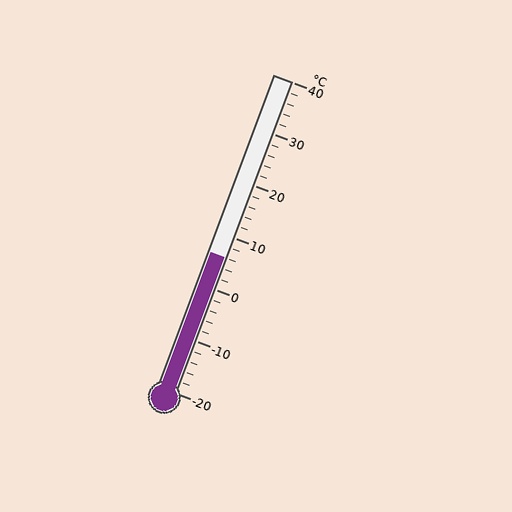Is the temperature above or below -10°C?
The temperature is above -10°C.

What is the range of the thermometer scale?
The thermometer scale ranges from -20°C to 40°C.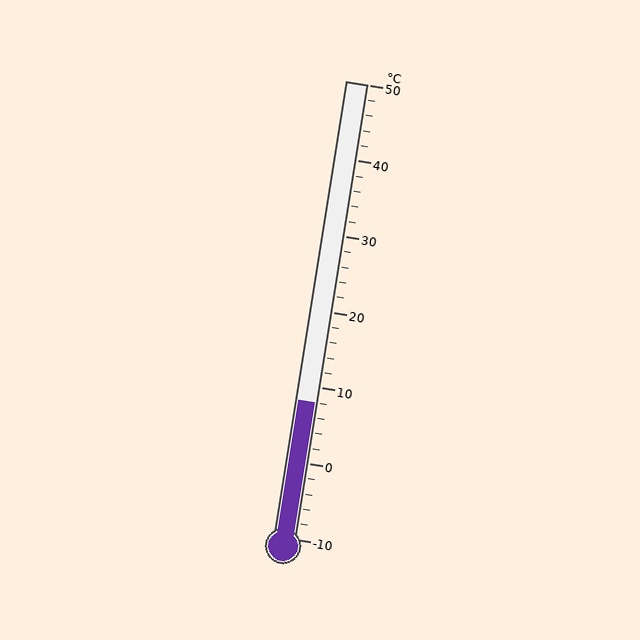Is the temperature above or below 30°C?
The temperature is below 30°C.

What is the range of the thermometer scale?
The thermometer scale ranges from -10°C to 50°C.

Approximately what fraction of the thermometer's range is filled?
The thermometer is filled to approximately 30% of its range.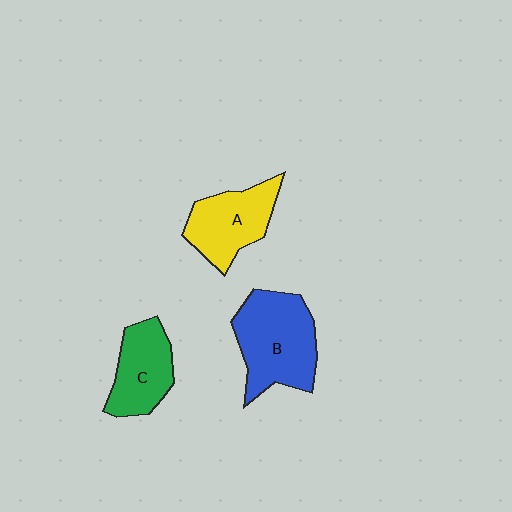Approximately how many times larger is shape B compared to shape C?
Approximately 1.5 times.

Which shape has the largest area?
Shape B (blue).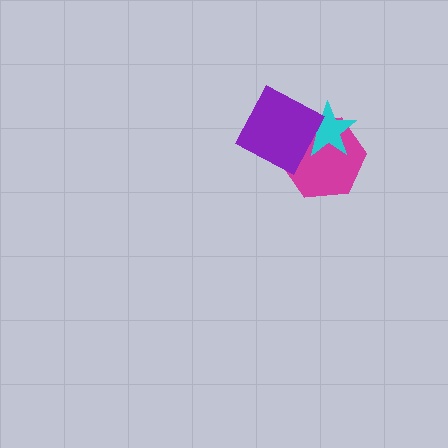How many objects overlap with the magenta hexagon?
2 objects overlap with the magenta hexagon.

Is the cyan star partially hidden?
Yes, it is partially covered by another shape.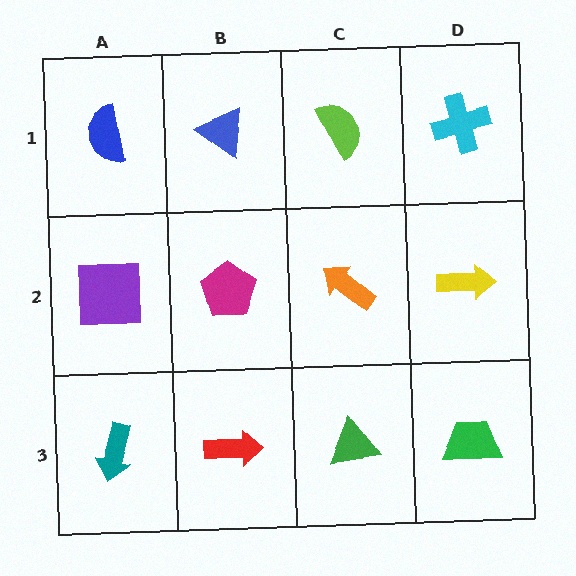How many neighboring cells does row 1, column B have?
3.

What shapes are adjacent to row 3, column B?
A magenta pentagon (row 2, column B), a teal arrow (row 3, column A), a green triangle (row 3, column C).